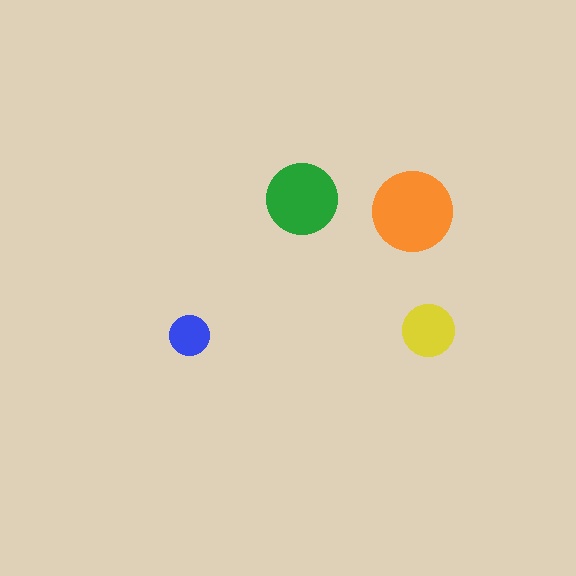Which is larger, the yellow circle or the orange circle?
The orange one.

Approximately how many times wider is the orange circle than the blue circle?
About 2 times wider.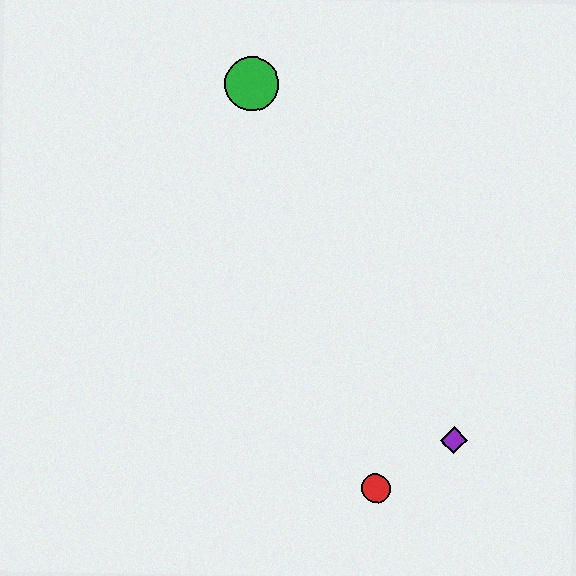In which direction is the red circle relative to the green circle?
The red circle is below the green circle.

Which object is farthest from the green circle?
The red circle is farthest from the green circle.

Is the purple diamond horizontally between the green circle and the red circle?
No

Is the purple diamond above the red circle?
Yes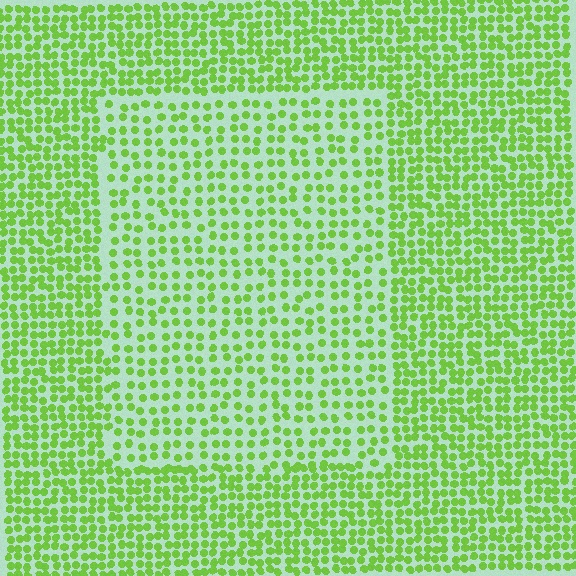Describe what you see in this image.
The image contains small lime elements arranged at two different densities. A rectangle-shaped region is visible where the elements are less densely packed than the surrounding area.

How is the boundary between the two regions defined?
The boundary is defined by a change in element density (approximately 1.7x ratio). All elements are the same color, size, and shape.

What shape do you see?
I see a rectangle.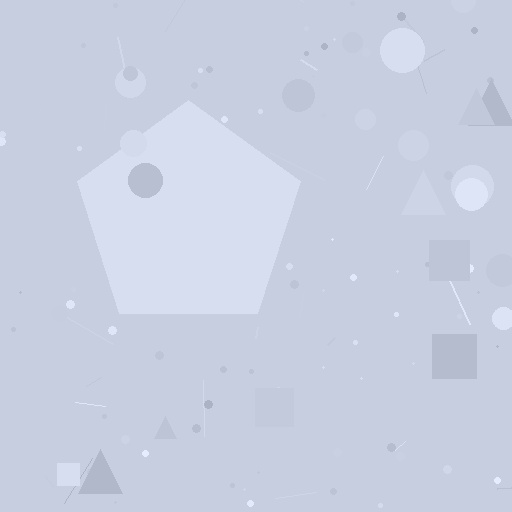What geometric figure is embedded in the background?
A pentagon is embedded in the background.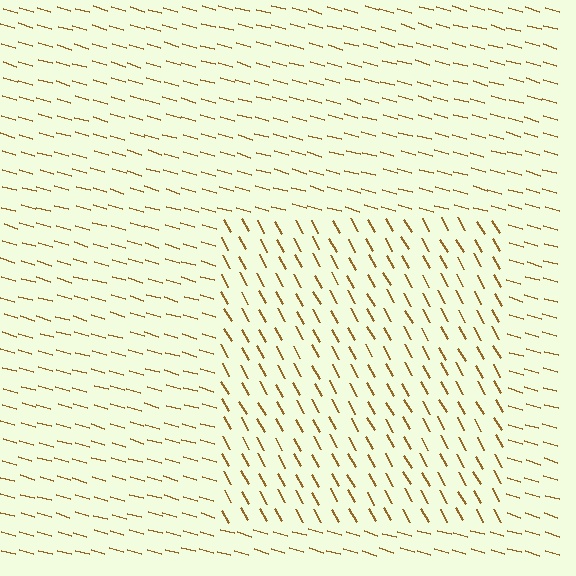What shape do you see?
I see a rectangle.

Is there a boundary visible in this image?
Yes, there is a texture boundary formed by a change in line orientation.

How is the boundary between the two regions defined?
The boundary is defined purely by a change in line orientation (approximately 45 degrees difference). All lines are the same color and thickness.